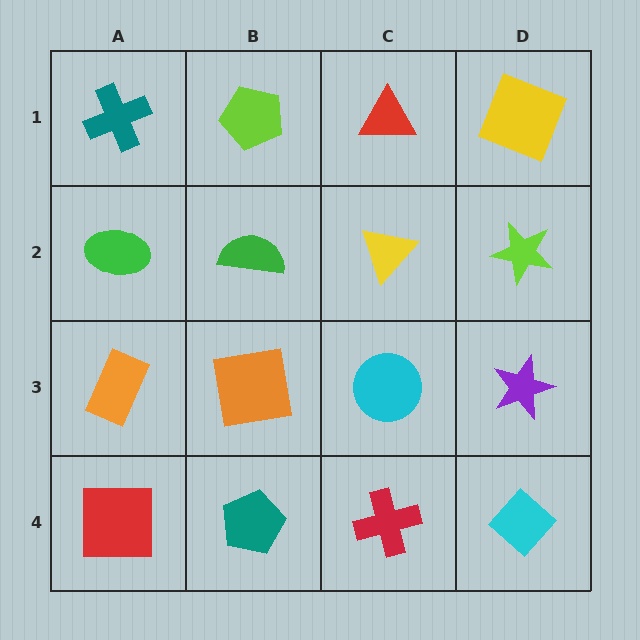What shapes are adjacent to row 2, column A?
A teal cross (row 1, column A), an orange rectangle (row 3, column A), a green semicircle (row 2, column B).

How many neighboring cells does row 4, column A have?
2.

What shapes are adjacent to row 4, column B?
An orange square (row 3, column B), a red square (row 4, column A), a red cross (row 4, column C).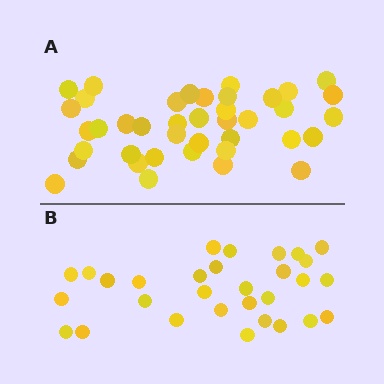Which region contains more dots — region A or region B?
Region A (the top region) has more dots.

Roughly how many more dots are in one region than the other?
Region A has roughly 10 or so more dots than region B.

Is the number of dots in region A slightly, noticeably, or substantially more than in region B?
Region A has noticeably more, but not dramatically so. The ratio is roughly 1.3 to 1.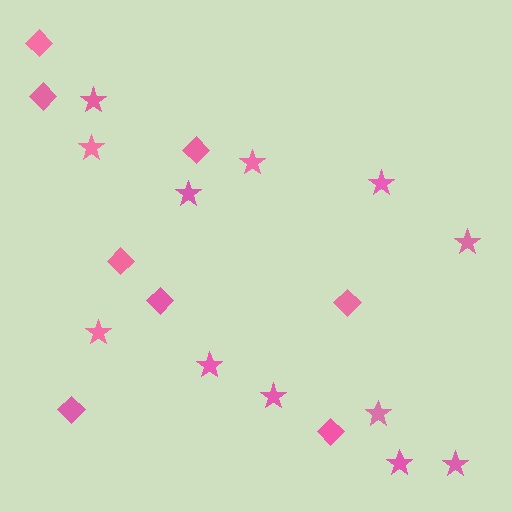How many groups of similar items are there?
There are 2 groups: one group of diamonds (8) and one group of stars (12).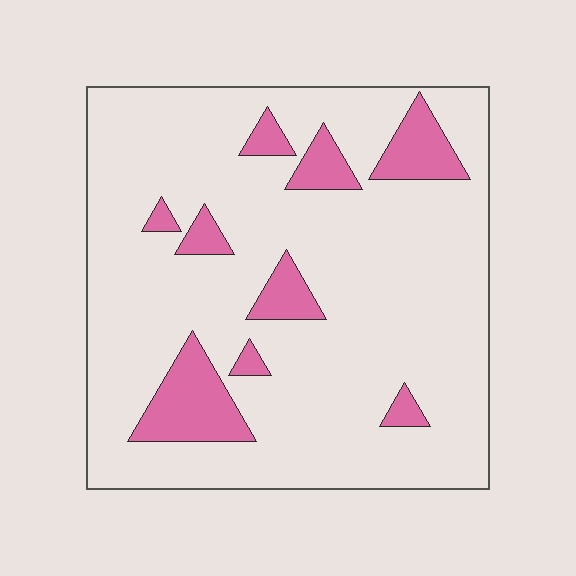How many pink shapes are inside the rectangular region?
9.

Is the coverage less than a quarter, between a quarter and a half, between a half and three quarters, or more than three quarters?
Less than a quarter.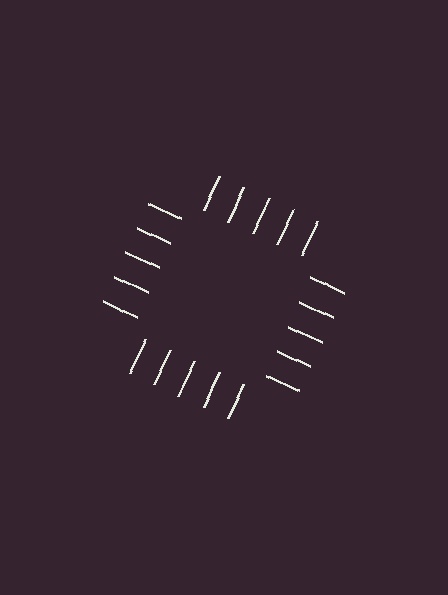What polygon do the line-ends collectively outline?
An illusory square — the line segments terminate on its edges but no continuous stroke is drawn.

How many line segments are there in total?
20 — 5 along each of the 4 edges.